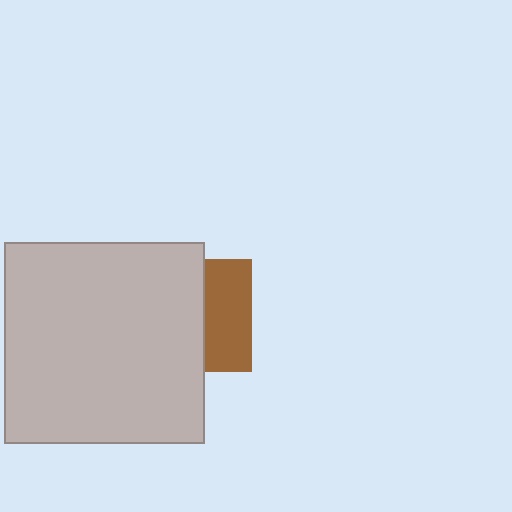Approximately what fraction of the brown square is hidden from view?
Roughly 59% of the brown square is hidden behind the light gray rectangle.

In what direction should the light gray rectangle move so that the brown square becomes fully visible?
The light gray rectangle should move left. That is the shortest direction to clear the overlap and leave the brown square fully visible.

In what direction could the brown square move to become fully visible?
The brown square could move right. That would shift it out from behind the light gray rectangle entirely.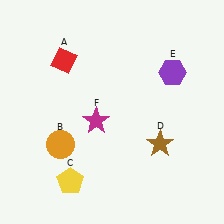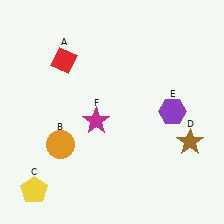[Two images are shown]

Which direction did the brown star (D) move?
The brown star (D) moved right.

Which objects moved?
The objects that moved are: the yellow pentagon (C), the brown star (D), the purple hexagon (E).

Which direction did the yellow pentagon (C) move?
The yellow pentagon (C) moved left.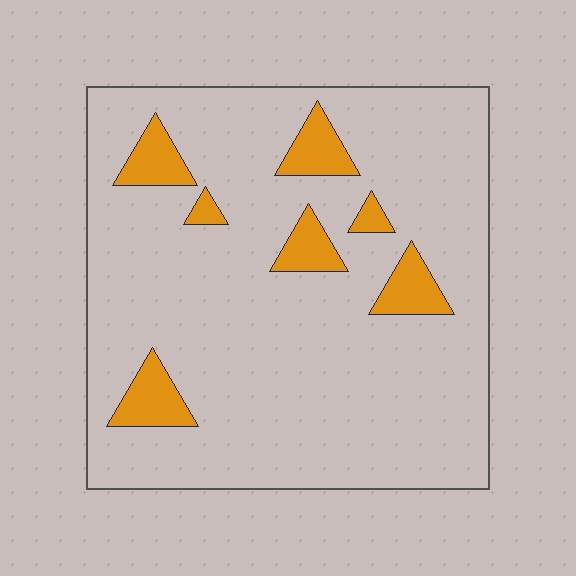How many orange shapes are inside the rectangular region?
7.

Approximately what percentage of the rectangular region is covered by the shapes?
Approximately 10%.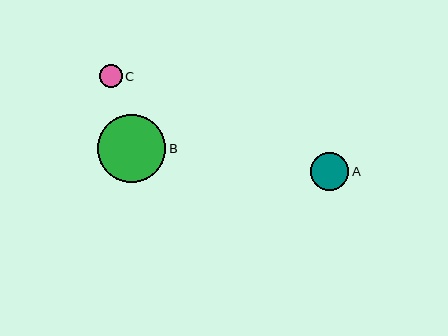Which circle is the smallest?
Circle C is the smallest with a size of approximately 23 pixels.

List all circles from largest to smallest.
From largest to smallest: B, A, C.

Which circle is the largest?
Circle B is the largest with a size of approximately 68 pixels.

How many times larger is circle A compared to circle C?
Circle A is approximately 1.7 times the size of circle C.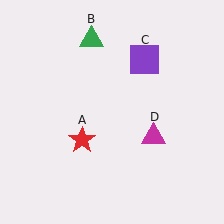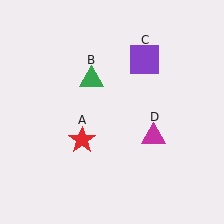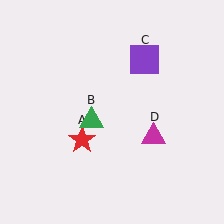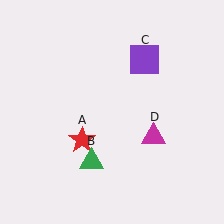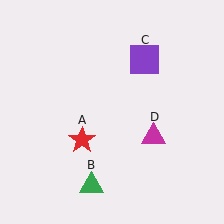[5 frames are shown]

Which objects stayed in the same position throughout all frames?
Red star (object A) and purple square (object C) and magenta triangle (object D) remained stationary.